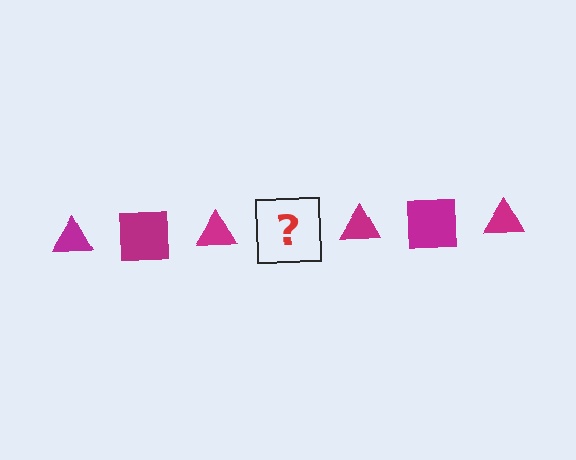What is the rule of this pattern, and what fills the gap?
The rule is that the pattern cycles through triangle, square shapes in magenta. The gap should be filled with a magenta square.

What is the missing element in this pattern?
The missing element is a magenta square.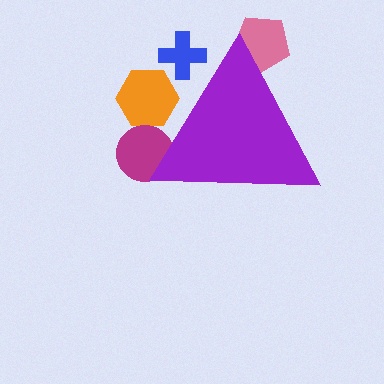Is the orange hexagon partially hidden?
Yes, the orange hexagon is partially hidden behind the purple triangle.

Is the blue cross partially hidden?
Yes, the blue cross is partially hidden behind the purple triangle.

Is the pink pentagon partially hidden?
Yes, the pink pentagon is partially hidden behind the purple triangle.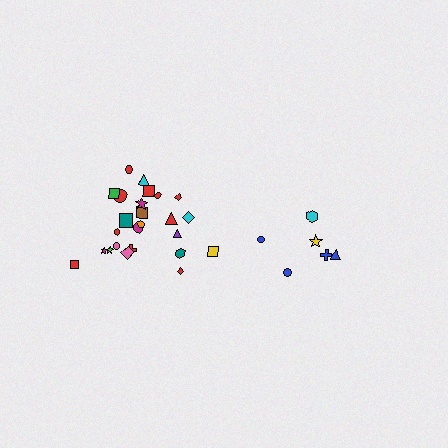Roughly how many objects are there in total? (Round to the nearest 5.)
Roughly 30 objects in total.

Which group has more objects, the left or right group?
The left group.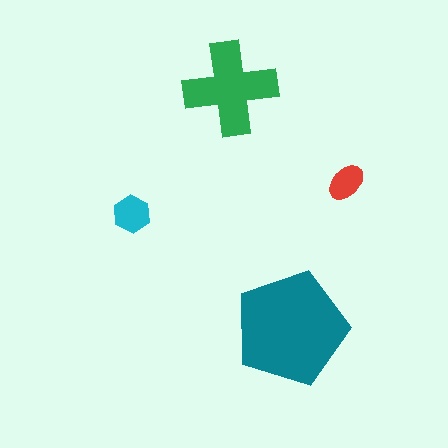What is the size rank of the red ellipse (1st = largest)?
4th.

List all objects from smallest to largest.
The red ellipse, the cyan hexagon, the green cross, the teal pentagon.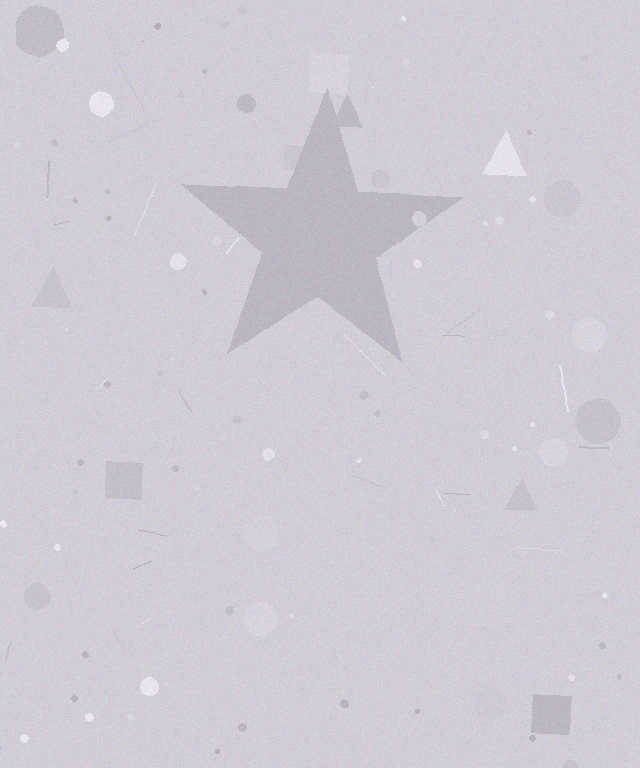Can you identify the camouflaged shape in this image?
The camouflaged shape is a star.